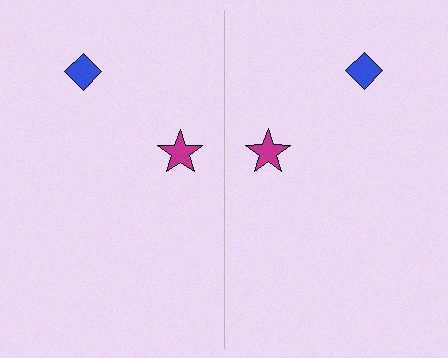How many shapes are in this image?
There are 4 shapes in this image.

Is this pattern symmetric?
Yes, this pattern has bilateral (reflection) symmetry.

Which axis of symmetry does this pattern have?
The pattern has a vertical axis of symmetry running through the center of the image.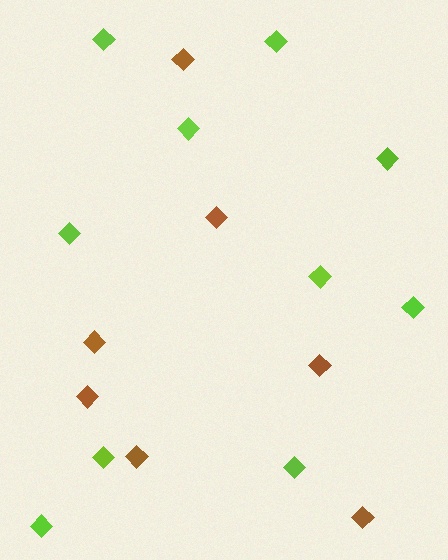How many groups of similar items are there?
There are 2 groups: one group of lime diamonds (10) and one group of brown diamonds (7).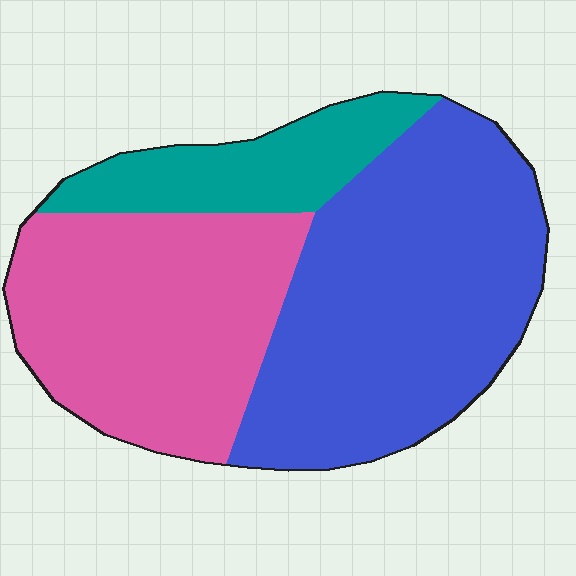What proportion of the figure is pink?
Pink takes up about three eighths (3/8) of the figure.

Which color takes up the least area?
Teal, at roughly 15%.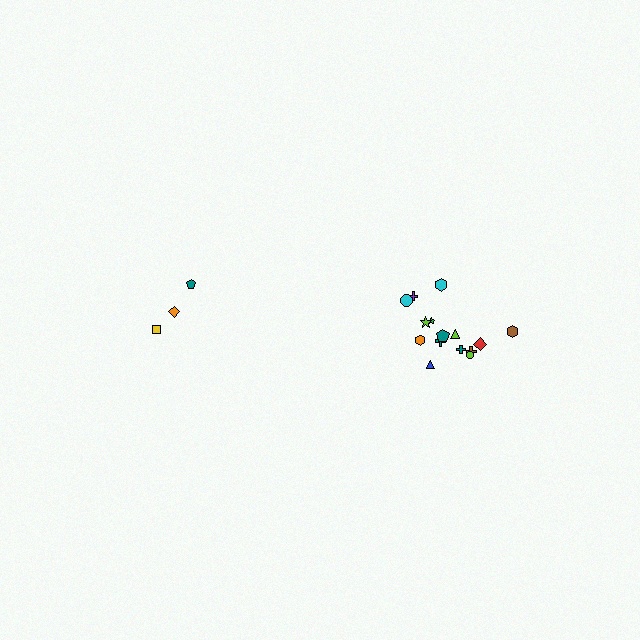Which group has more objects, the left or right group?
The right group.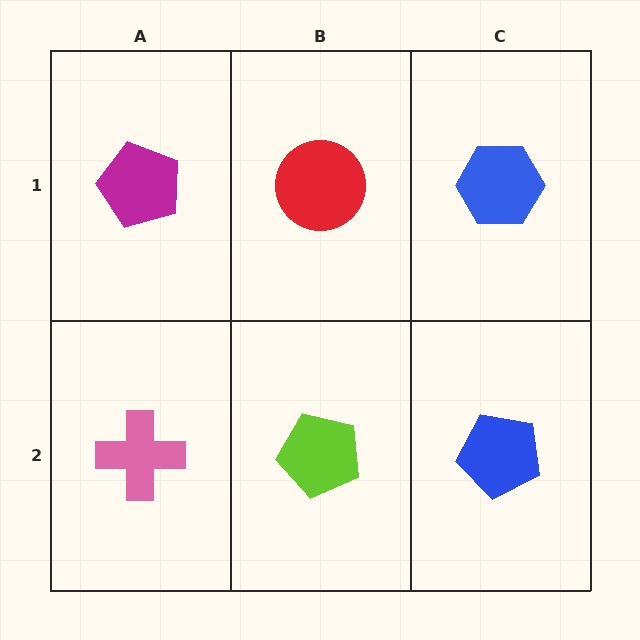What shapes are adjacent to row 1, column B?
A lime pentagon (row 2, column B), a magenta pentagon (row 1, column A), a blue hexagon (row 1, column C).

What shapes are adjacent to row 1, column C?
A blue pentagon (row 2, column C), a red circle (row 1, column B).